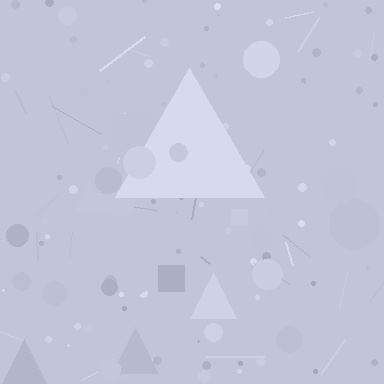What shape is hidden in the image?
A triangle is hidden in the image.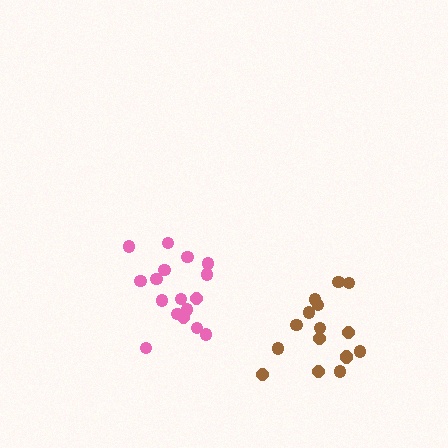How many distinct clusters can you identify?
There are 2 distinct clusters.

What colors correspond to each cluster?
The clusters are colored: brown, pink.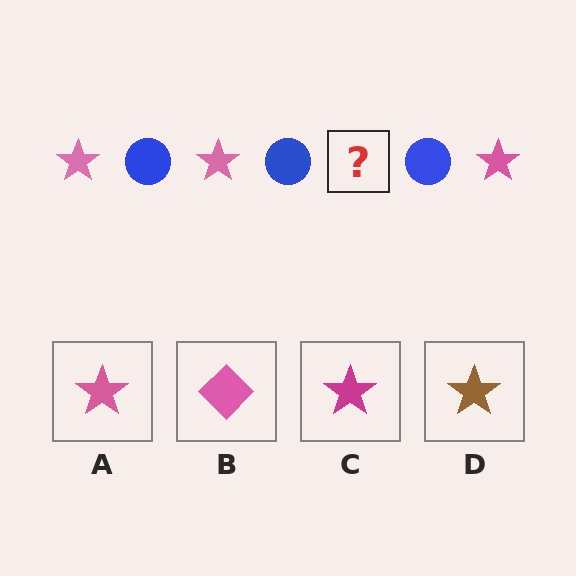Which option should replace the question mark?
Option A.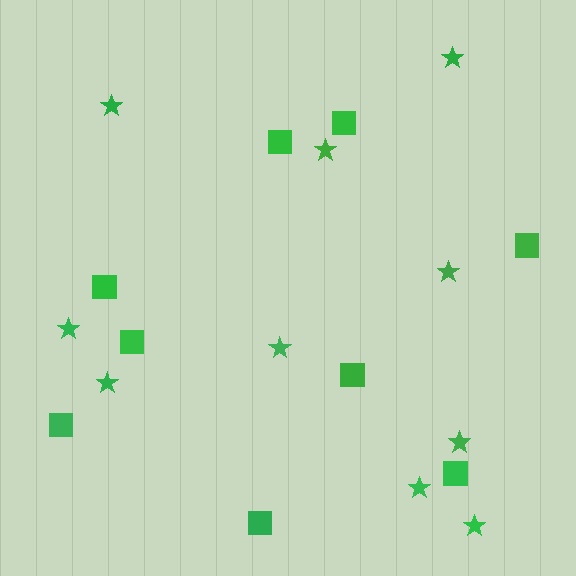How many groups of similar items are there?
There are 2 groups: one group of squares (9) and one group of stars (10).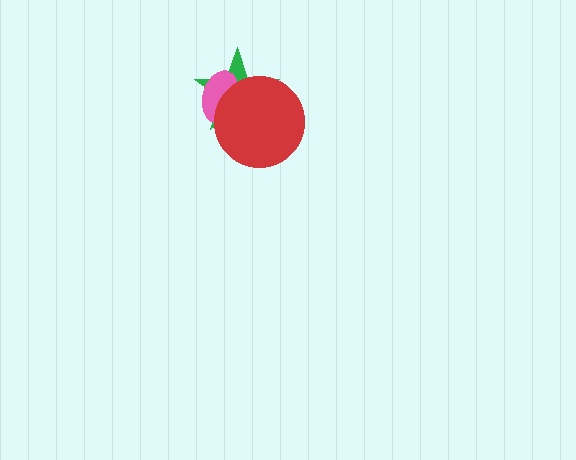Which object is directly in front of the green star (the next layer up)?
The pink ellipse is directly in front of the green star.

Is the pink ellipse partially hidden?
Yes, it is partially covered by another shape.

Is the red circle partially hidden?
No, no other shape covers it.